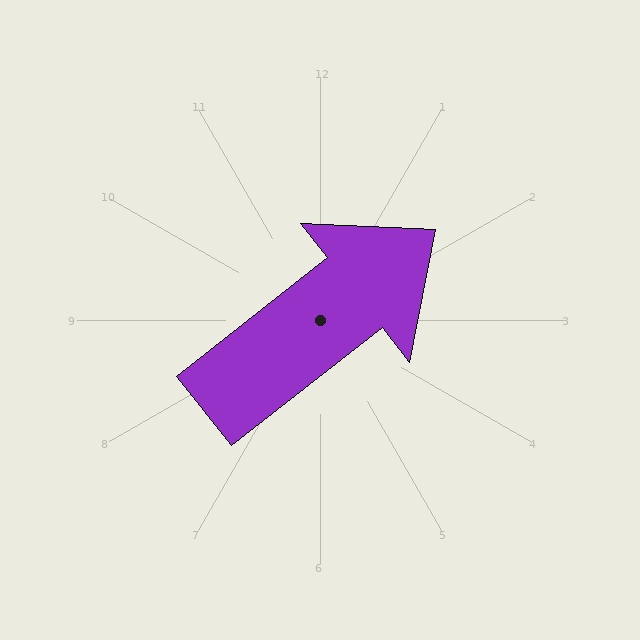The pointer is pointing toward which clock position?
Roughly 2 o'clock.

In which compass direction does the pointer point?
Northeast.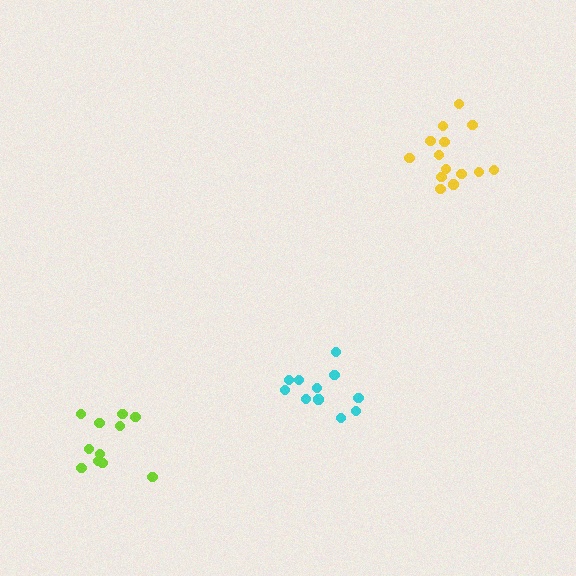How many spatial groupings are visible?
There are 3 spatial groupings.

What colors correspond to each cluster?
The clusters are colored: lime, yellow, cyan.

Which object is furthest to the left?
The lime cluster is leftmost.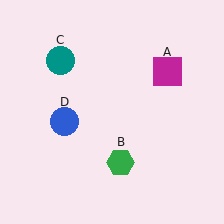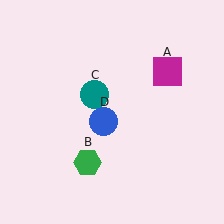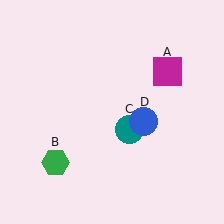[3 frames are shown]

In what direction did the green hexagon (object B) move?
The green hexagon (object B) moved left.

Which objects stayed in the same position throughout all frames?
Magenta square (object A) remained stationary.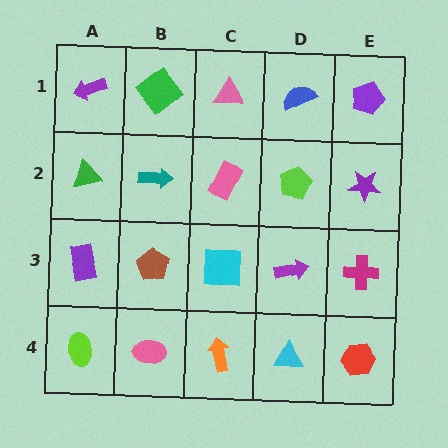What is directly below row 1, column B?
A teal arrow.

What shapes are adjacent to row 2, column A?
A purple arrow (row 1, column A), a purple rectangle (row 3, column A), a teal arrow (row 2, column B).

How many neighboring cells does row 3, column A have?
3.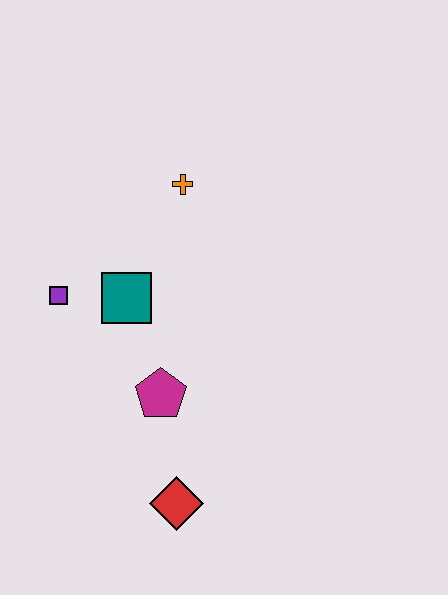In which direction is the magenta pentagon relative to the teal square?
The magenta pentagon is below the teal square.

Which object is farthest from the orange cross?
The red diamond is farthest from the orange cross.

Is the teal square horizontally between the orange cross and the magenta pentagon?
No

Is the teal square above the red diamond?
Yes